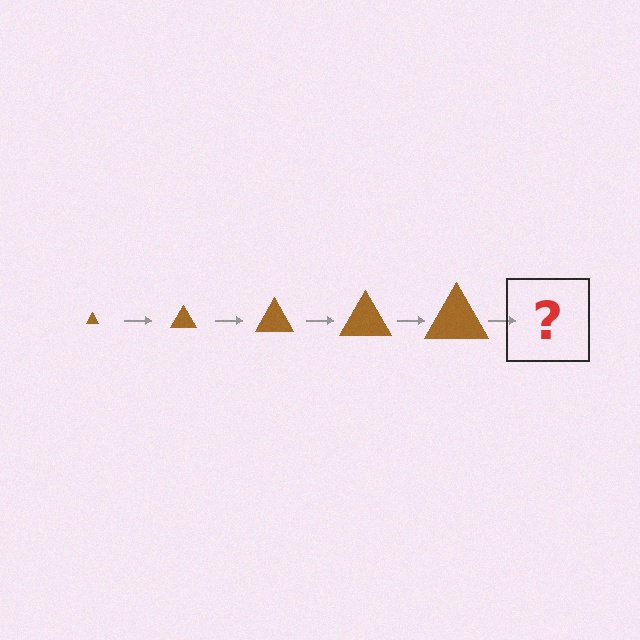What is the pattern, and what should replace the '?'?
The pattern is that the triangle gets progressively larger each step. The '?' should be a brown triangle, larger than the previous one.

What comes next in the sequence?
The next element should be a brown triangle, larger than the previous one.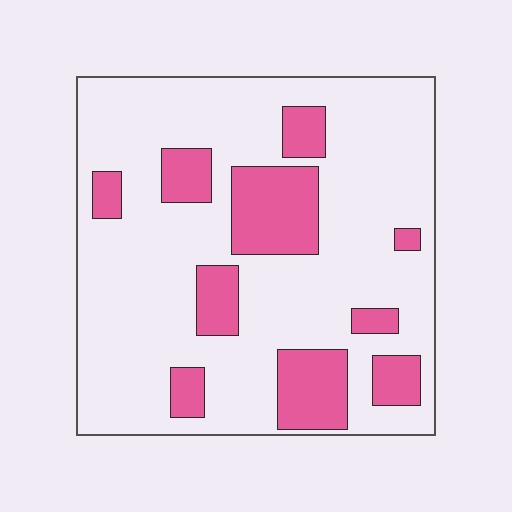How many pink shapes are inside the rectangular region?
10.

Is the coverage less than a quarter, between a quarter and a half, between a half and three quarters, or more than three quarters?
Less than a quarter.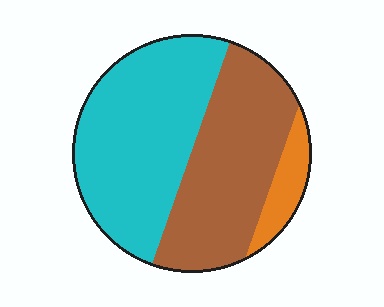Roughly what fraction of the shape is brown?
Brown covers 42% of the shape.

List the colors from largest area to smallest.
From largest to smallest: cyan, brown, orange.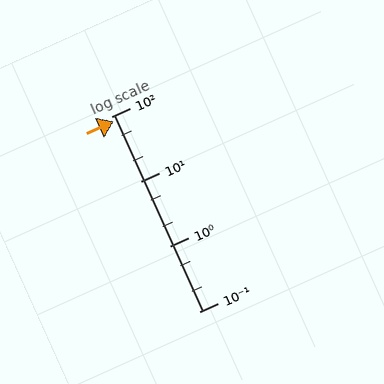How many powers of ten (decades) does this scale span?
The scale spans 3 decades, from 0.1 to 100.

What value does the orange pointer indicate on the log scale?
The pointer indicates approximately 83.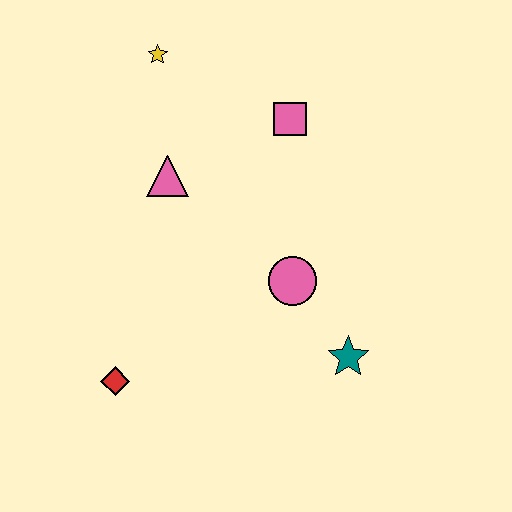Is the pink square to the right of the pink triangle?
Yes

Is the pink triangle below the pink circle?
No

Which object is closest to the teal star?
The pink circle is closest to the teal star.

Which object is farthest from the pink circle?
The yellow star is farthest from the pink circle.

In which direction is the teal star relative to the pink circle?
The teal star is below the pink circle.